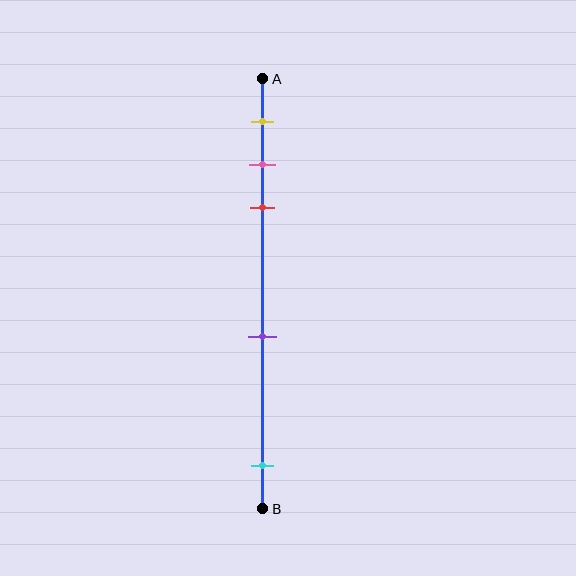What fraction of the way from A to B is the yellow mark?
The yellow mark is approximately 10% (0.1) of the way from A to B.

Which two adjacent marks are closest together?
The pink and red marks are the closest adjacent pair.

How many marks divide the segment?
There are 5 marks dividing the segment.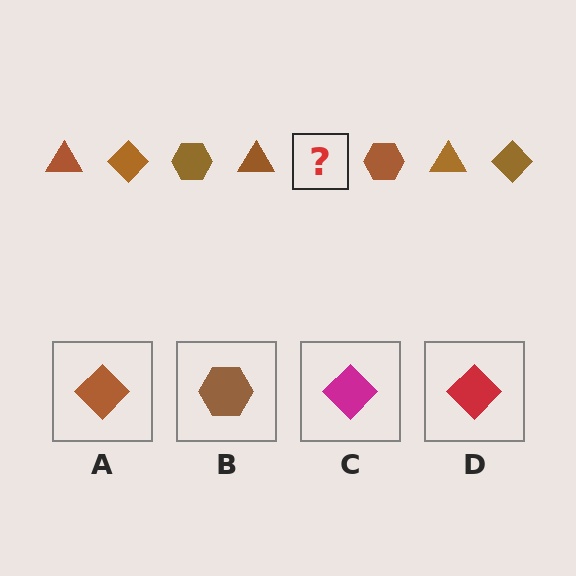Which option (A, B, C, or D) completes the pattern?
A.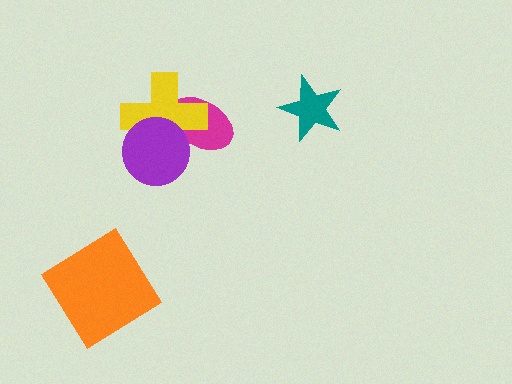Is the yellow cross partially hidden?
Yes, it is partially covered by another shape.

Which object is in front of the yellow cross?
The purple circle is in front of the yellow cross.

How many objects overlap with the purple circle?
2 objects overlap with the purple circle.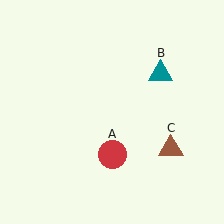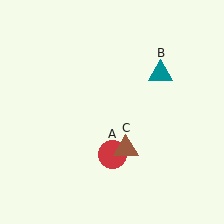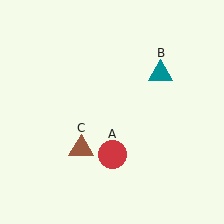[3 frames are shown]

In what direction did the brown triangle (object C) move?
The brown triangle (object C) moved left.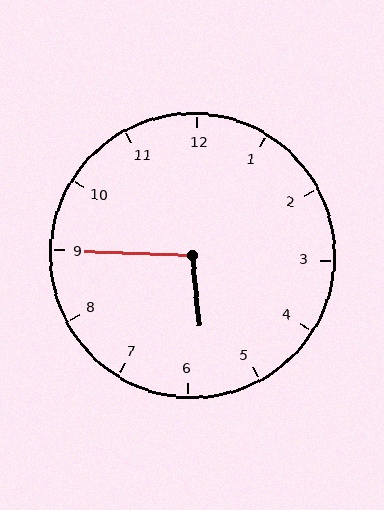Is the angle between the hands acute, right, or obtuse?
It is obtuse.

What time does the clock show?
5:45.